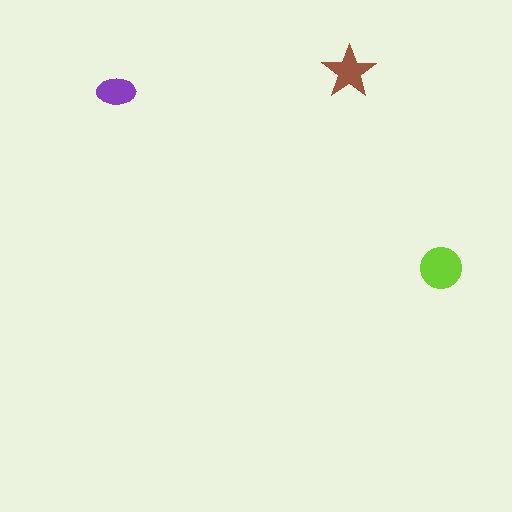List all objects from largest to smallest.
The lime circle, the brown star, the purple ellipse.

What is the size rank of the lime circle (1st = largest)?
1st.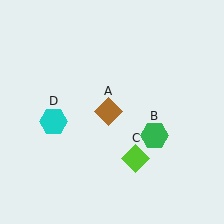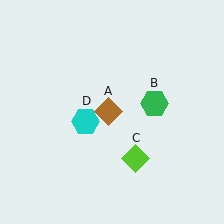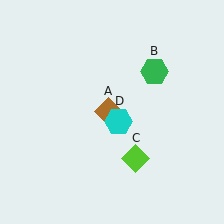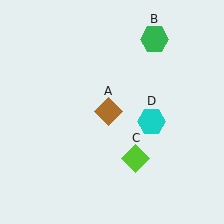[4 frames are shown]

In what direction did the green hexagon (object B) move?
The green hexagon (object B) moved up.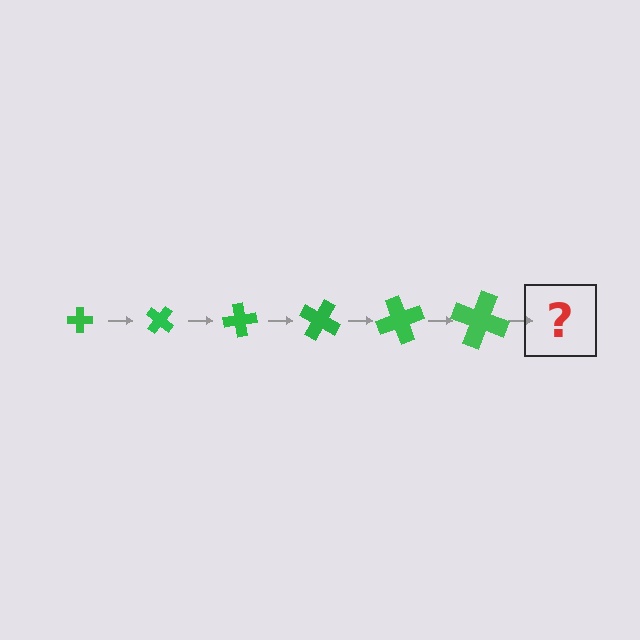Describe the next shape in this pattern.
It should be a cross, larger than the previous one and rotated 240 degrees from the start.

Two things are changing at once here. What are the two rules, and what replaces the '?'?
The two rules are that the cross grows larger each step and it rotates 40 degrees each step. The '?' should be a cross, larger than the previous one and rotated 240 degrees from the start.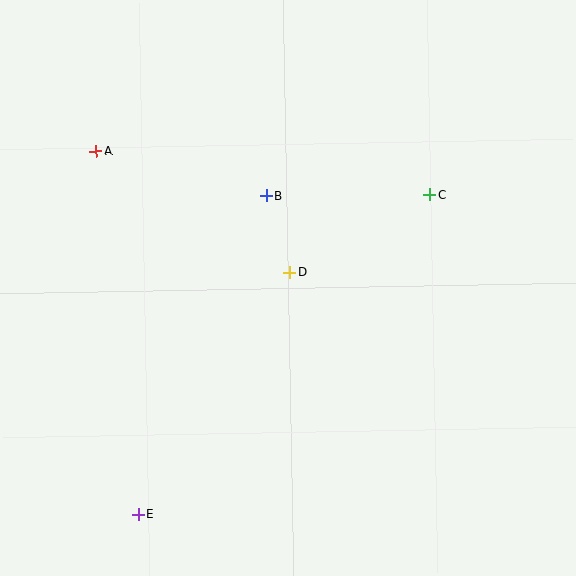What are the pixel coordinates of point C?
Point C is at (430, 195).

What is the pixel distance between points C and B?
The distance between C and B is 164 pixels.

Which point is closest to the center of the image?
Point D at (290, 272) is closest to the center.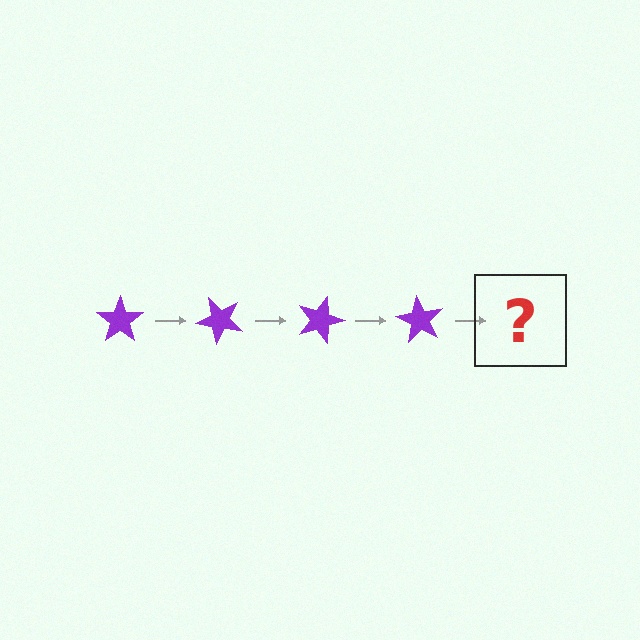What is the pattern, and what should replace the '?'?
The pattern is that the star rotates 45 degrees each step. The '?' should be a purple star rotated 180 degrees.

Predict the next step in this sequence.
The next step is a purple star rotated 180 degrees.